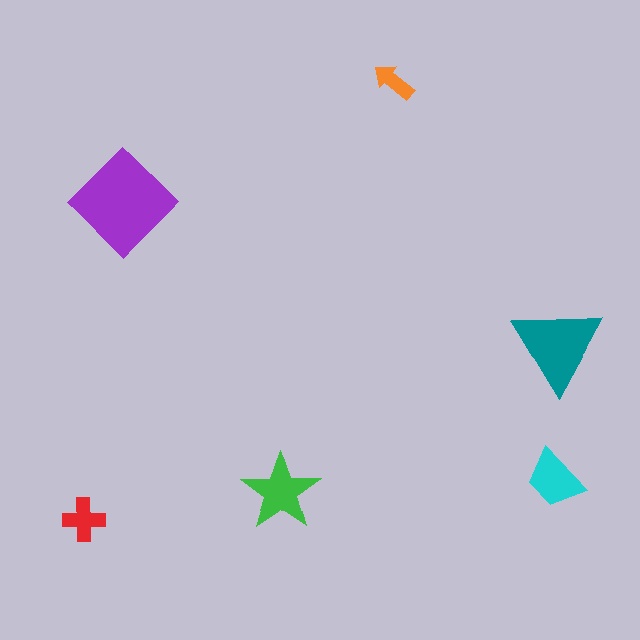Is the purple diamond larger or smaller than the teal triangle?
Larger.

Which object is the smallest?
The orange arrow.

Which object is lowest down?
The red cross is bottommost.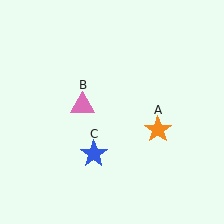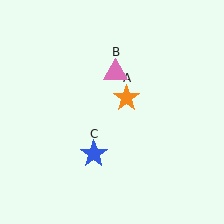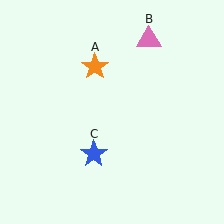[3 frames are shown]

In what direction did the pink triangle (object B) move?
The pink triangle (object B) moved up and to the right.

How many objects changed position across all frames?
2 objects changed position: orange star (object A), pink triangle (object B).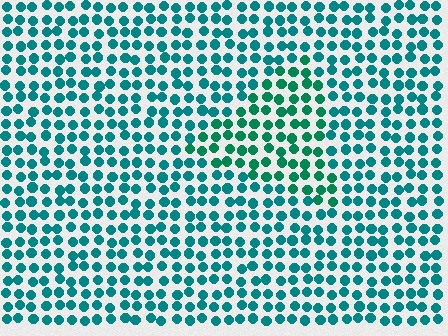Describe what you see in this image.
The image is filled with small teal elements in a uniform arrangement. A triangle-shaped region is visible where the elements are tinted to a slightly different hue, forming a subtle color boundary.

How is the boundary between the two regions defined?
The boundary is defined purely by a slight shift in hue (about 22 degrees). Spacing, size, and orientation are identical on both sides.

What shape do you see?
I see a triangle.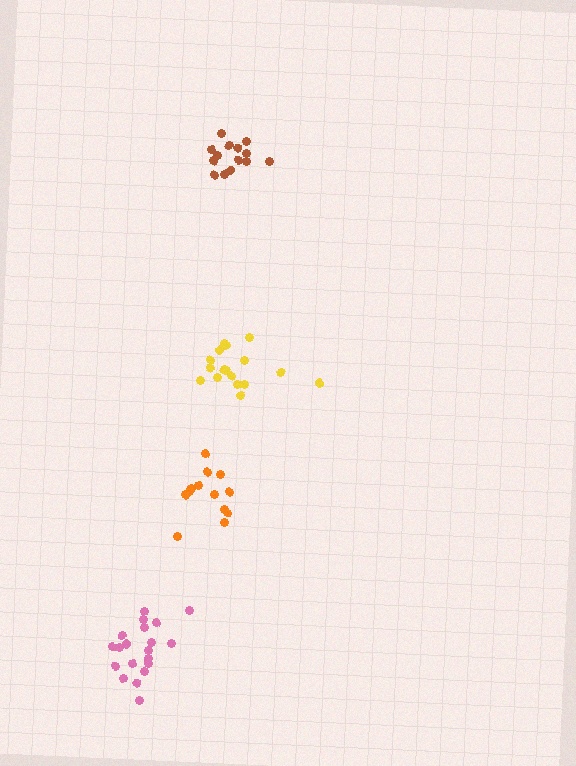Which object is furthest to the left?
The pink cluster is leftmost.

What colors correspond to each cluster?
The clusters are colored: yellow, brown, pink, orange.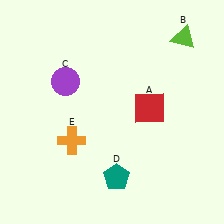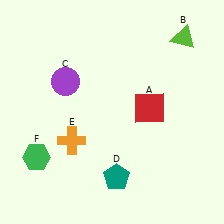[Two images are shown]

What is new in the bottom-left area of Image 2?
A green hexagon (F) was added in the bottom-left area of Image 2.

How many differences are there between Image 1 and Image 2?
There is 1 difference between the two images.